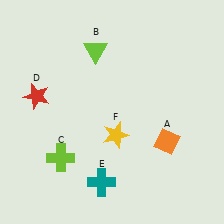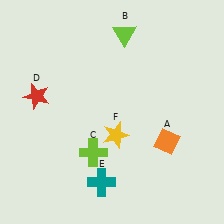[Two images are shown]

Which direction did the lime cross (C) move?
The lime cross (C) moved right.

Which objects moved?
The objects that moved are: the lime triangle (B), the lime cross (C).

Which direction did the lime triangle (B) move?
The lime triangle (B) moved right.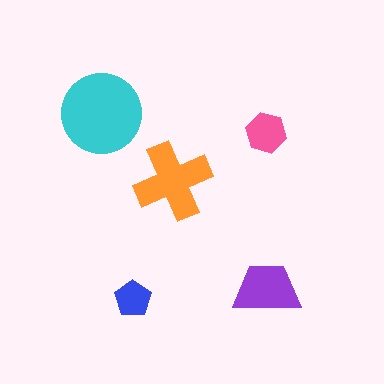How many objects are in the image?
There are 5 objects in the image.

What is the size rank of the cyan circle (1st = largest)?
1st.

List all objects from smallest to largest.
The blue pentagon, the pink hexagon, the purple trapezoid, the orange cross, the cyan circle.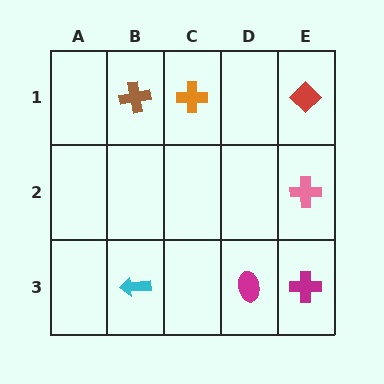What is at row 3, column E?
A magenta cross.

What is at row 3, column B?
A cyan arrow.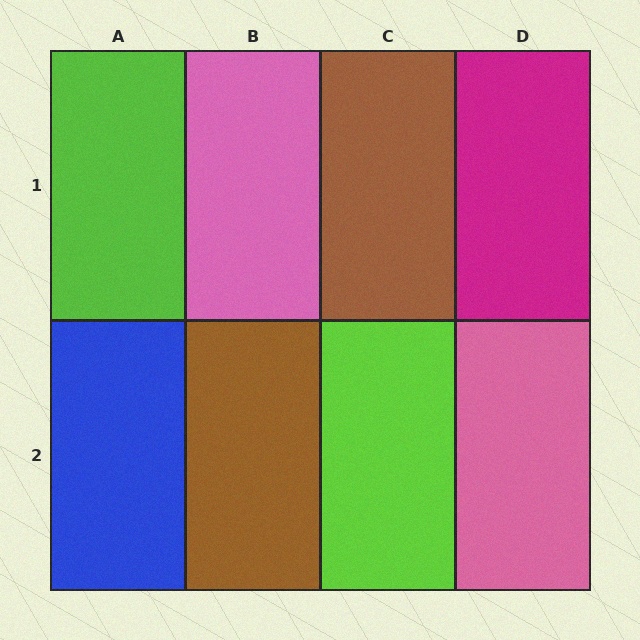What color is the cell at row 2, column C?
Lime.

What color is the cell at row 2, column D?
Pink.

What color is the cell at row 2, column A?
Blue.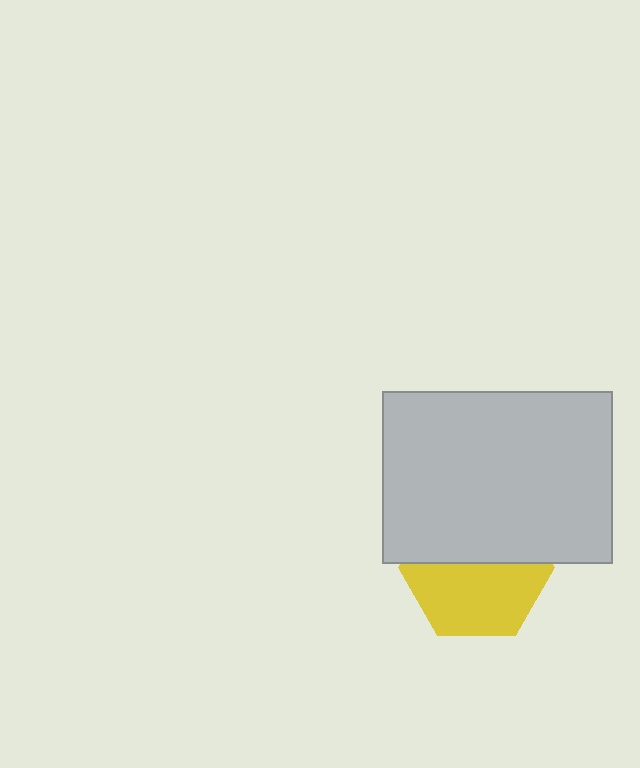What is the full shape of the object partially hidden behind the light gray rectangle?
The partially hidden object is a yellow hexagon.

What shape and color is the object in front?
The object in front is a light gray rectangle.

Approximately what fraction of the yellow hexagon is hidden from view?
Roughly 46% of the yellow hexagon is hidden behind the light gray rectangle.